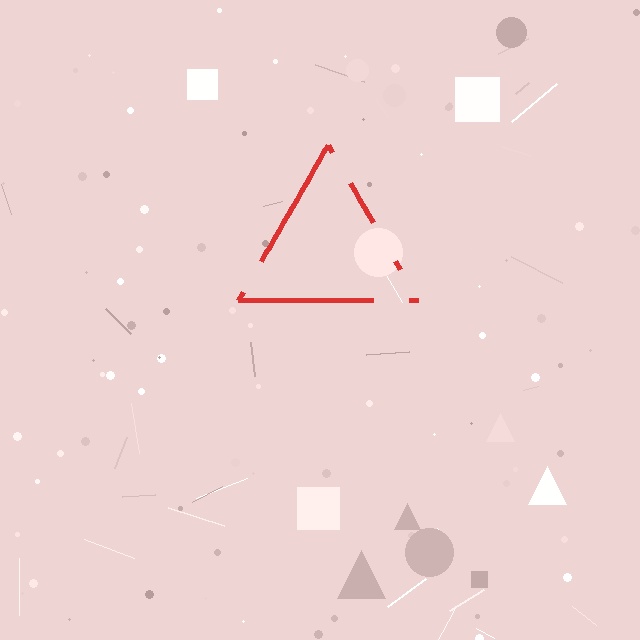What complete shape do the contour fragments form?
The contour fragments form a triangle.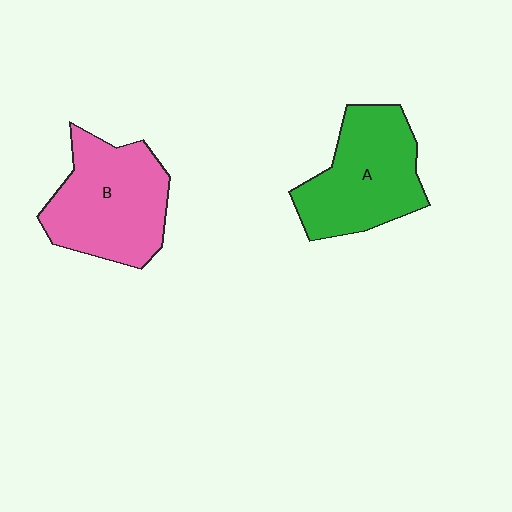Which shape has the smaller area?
Shape A (green).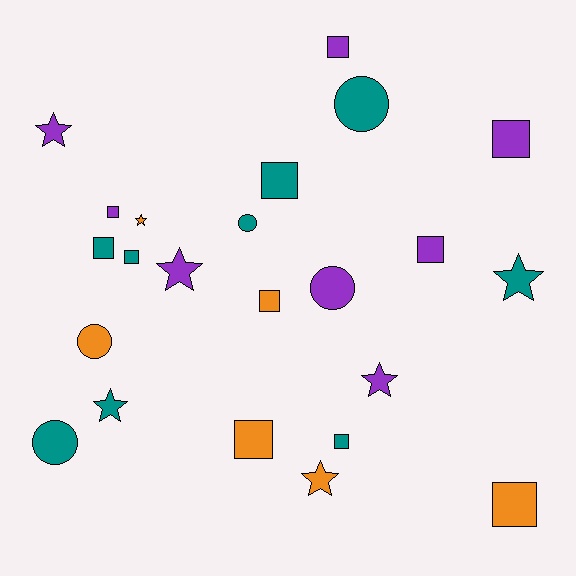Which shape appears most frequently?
Square, with 11 objects.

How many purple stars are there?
There are 3 purple stars.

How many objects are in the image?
There are 23 objects.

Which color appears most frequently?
Teal, with 9 objects.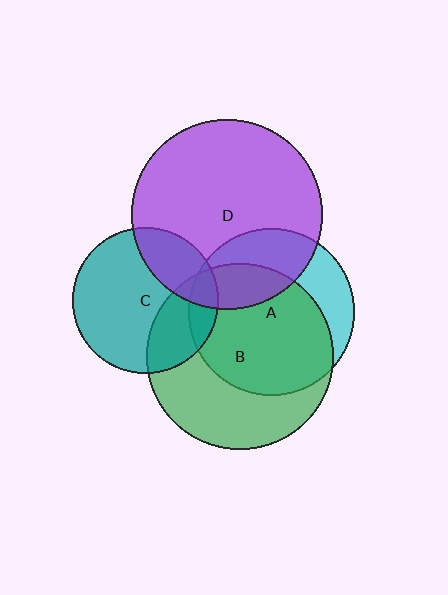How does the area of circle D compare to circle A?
Approximately 1.3 times.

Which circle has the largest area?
Circle D (purple).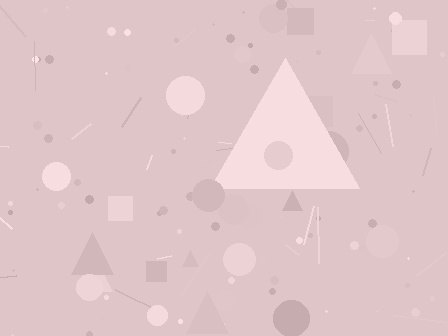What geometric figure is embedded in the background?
A triangle is embedded in the background.